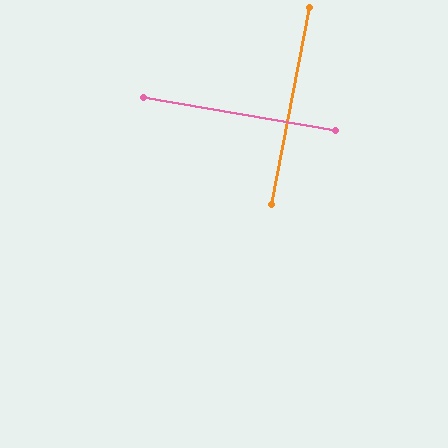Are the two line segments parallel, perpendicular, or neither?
Perpendicular — they meet at approximately 89°.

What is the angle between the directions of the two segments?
Approximately 89 degrees.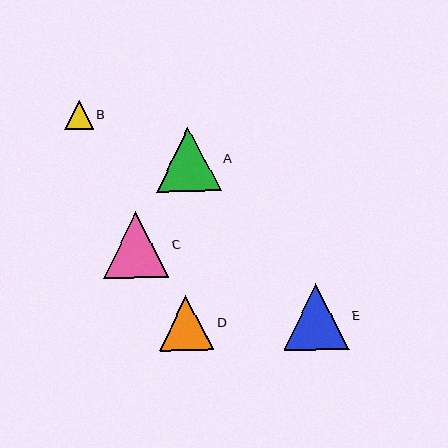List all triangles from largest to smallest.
From largest to smallest: C, E, A, D, B.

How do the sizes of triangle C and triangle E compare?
Triangle C and triangle E are approximately the same size.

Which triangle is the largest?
Triangle C is the largest with a size of approximately 65 pixels.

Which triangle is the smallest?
Triangle B is the smallest with a size of approximately 29 pixels.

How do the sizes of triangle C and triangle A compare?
Triangle C and triangle A are approximately the same size.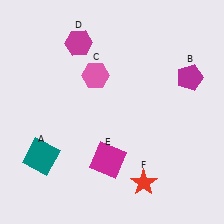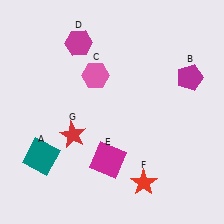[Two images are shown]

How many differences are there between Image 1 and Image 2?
There is 1 difference between the two images.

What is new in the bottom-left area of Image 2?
A red star (G) was added in the bottom-left area of Image 2.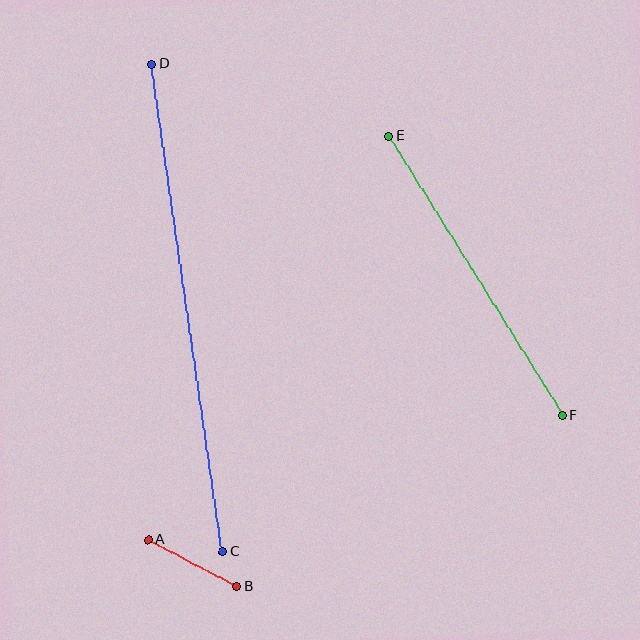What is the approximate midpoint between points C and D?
The midpoint is at approximately (187, 308) pixels.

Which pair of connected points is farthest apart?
Points C and D are farthest apart.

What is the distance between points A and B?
The distance is approximately 100 pixels.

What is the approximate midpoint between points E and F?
The midpoint is at approximately (476, 276) pixels.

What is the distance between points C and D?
The distance is approximately 493 pixels.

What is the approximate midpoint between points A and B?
The midpoint is at approximately (193, 563) pixels.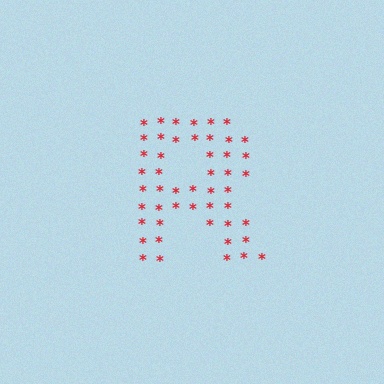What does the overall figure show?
The overall figure shows the letter R.